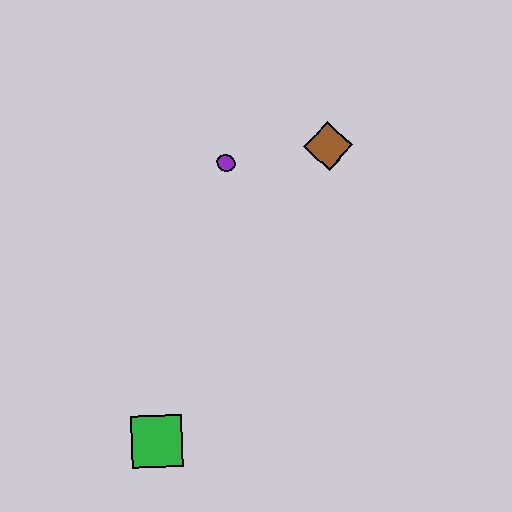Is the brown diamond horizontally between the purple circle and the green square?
No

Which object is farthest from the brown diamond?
The green square is farthest from the brown diamond.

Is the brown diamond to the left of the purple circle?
No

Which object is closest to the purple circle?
The brown diamond is closest to the purple circle.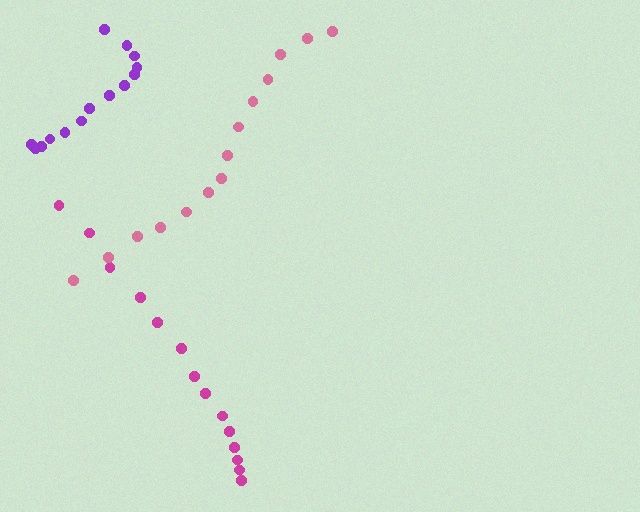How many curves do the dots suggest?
There are 3 distinct paths.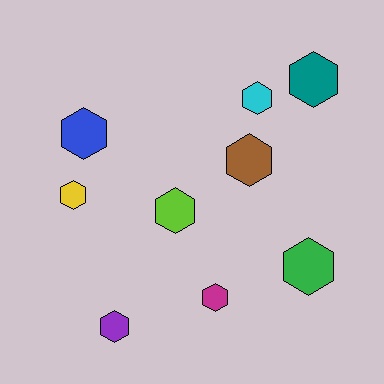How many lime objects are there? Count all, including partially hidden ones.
There is 1 lime object.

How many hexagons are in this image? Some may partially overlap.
There are 9 hexagons.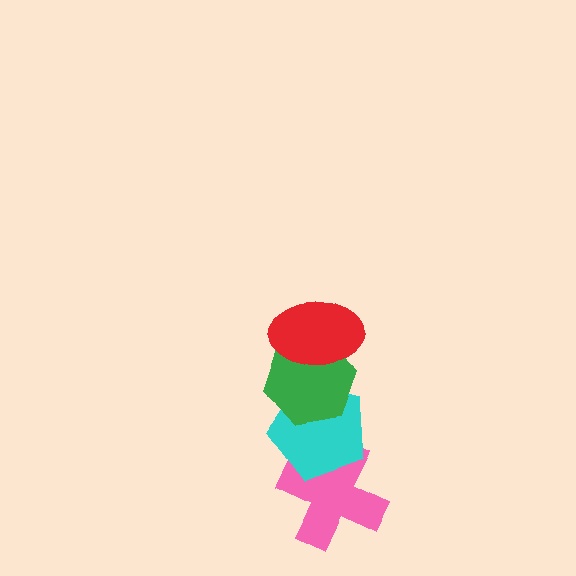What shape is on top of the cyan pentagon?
The green hexagon is on top of the cyan pentagon.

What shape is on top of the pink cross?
The cyan pentagon is on top of the pink cross.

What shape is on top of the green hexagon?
The red ellipse is on top of the green hexagon.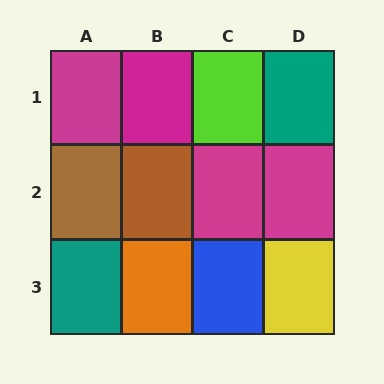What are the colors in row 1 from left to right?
Magenta, magenta, lime, teal.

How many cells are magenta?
4 cells are magenta.